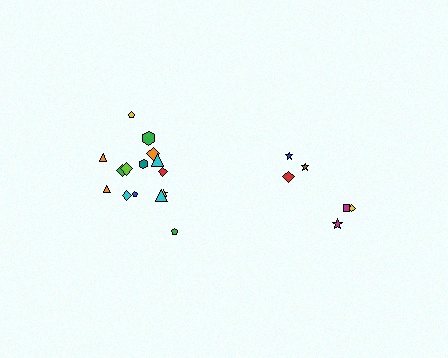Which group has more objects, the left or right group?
The left group.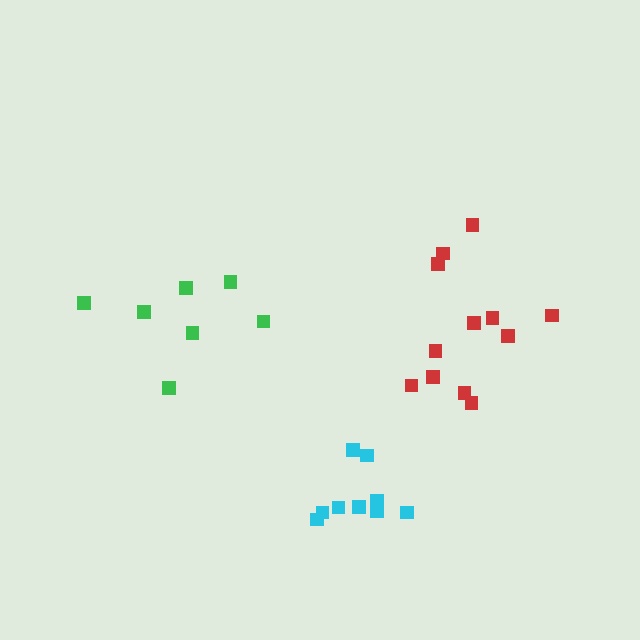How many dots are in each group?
Group 1: 9 dots, Group 2: 7 dots, Group 3: 12 dots (28 total).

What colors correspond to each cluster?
The clusters are colored: cyan, green, red.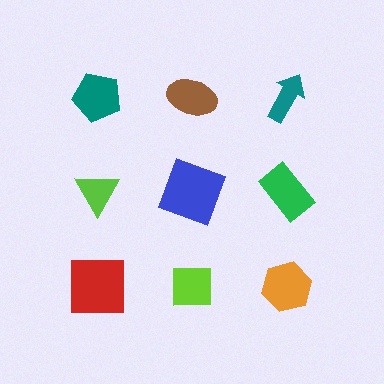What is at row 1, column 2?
A brown ellipse.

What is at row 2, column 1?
A lime triangle.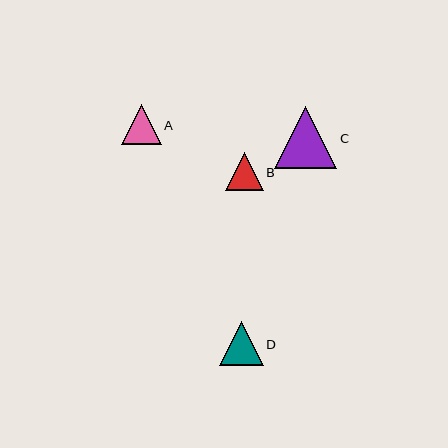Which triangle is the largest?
Triangle C is the largest with a size of approximately 62 pixels.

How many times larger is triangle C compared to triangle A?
Triangle C is approximately 1.5 times the size of triangle A.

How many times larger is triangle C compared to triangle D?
Triangle C is approximately 1.4 times the size of triangle D.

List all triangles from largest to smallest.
From largest to smallest: C, D, A, B.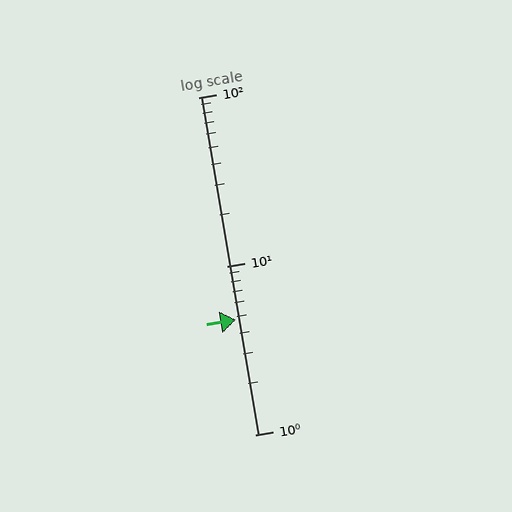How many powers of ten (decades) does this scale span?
The scale spans 2 decades, from 1 to 100.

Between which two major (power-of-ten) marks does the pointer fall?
The pointer is between 1 and 10.